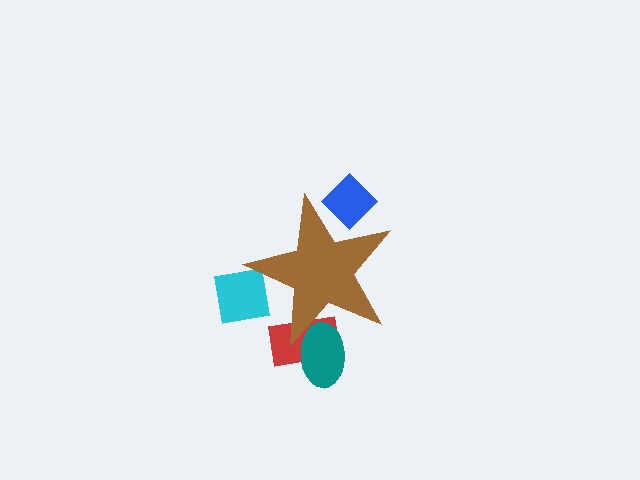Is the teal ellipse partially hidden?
Yes, the teal ellipse is partially hidden behind the brown star.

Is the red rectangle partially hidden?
Yes, the red rectangle is partially hidden behind the brown star.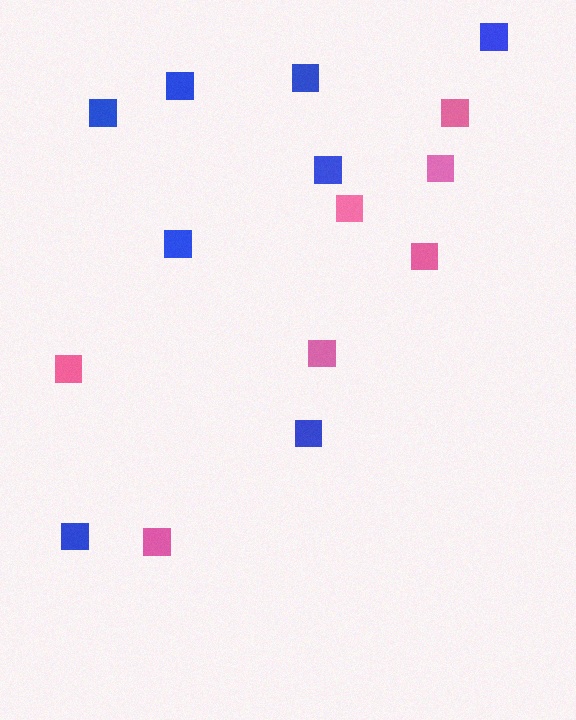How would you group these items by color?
There are 2 groups: one group of blue squares (8) and one group of pink squares (7).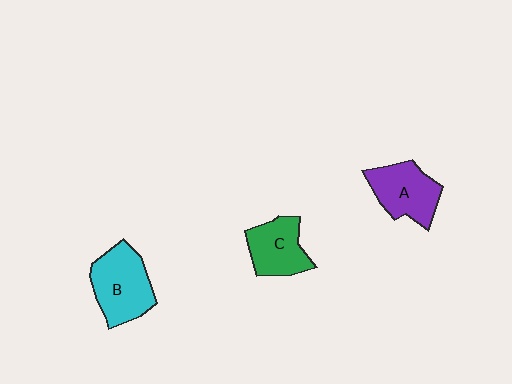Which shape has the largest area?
Shape B (cyan).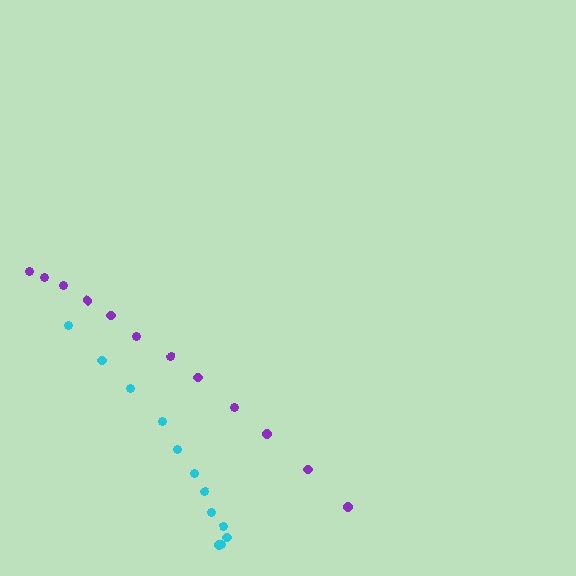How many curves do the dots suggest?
There are 2 distinct paths.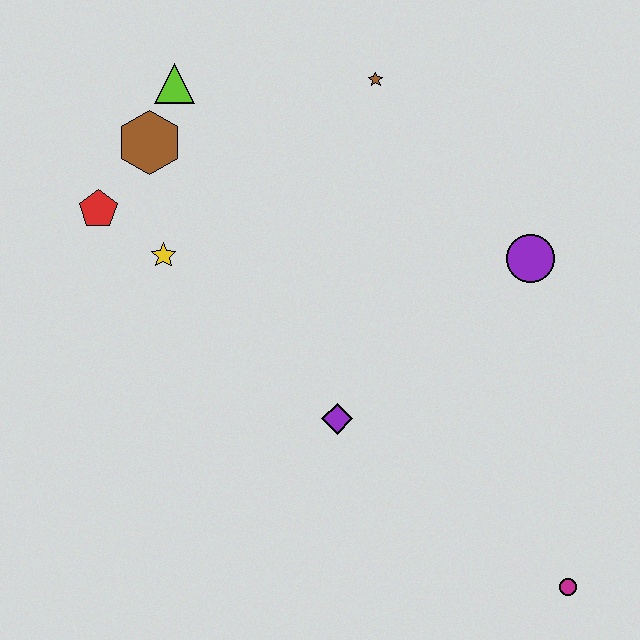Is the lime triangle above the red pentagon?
Yes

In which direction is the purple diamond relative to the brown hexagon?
The purple diamond is below the brown hexagon.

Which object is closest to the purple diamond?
The yellow star is closest to the purple diamond.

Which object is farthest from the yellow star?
The magenta circle is farthest from the yellow star.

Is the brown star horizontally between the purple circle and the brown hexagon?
Yes